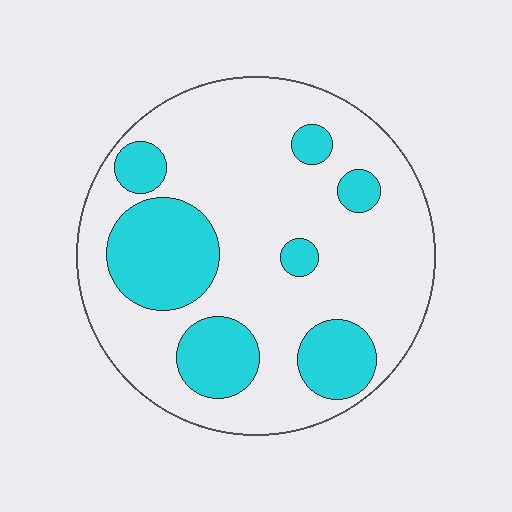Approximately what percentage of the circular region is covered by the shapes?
Approximately 25%.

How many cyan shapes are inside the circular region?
7.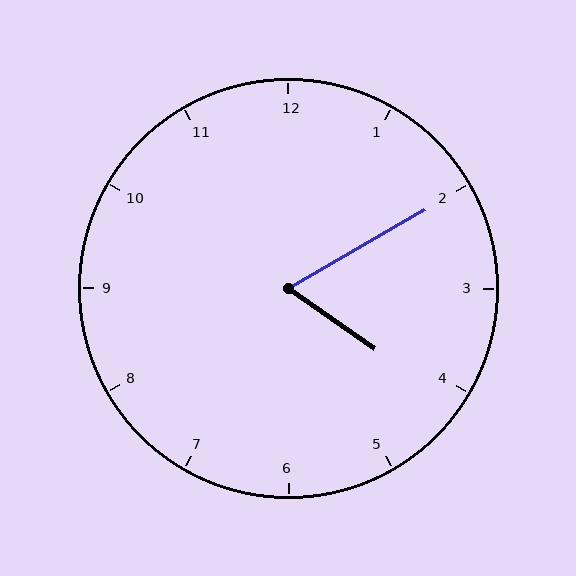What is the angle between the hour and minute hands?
Approximately 65 degrees.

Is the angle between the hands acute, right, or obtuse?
It is acute.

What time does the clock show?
4:10.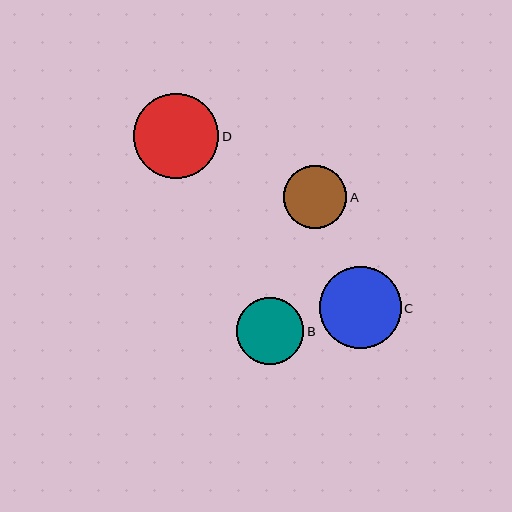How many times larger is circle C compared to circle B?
Circle C is approximately 1.2 times the size of circle B.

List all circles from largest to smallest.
From largest to smallest: D, C, B, A.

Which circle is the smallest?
Circle A is the smallest with a size of approximately 63 pixels.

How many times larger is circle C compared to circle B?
Circle C is approximately 1.2 times the size of circle B.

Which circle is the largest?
Circle D is the largest with a size of approximately 85 pixels.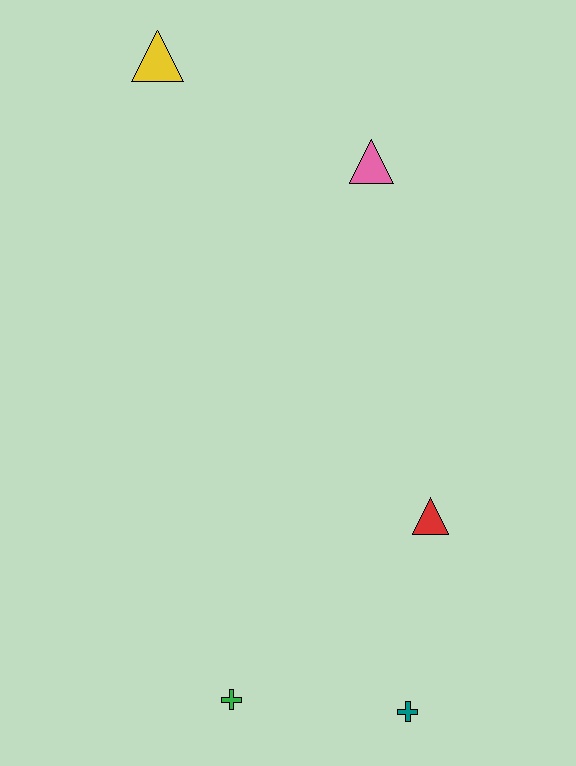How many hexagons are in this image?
There are no hexagons.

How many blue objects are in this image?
There are no blue objects.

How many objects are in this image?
There are 5 objects.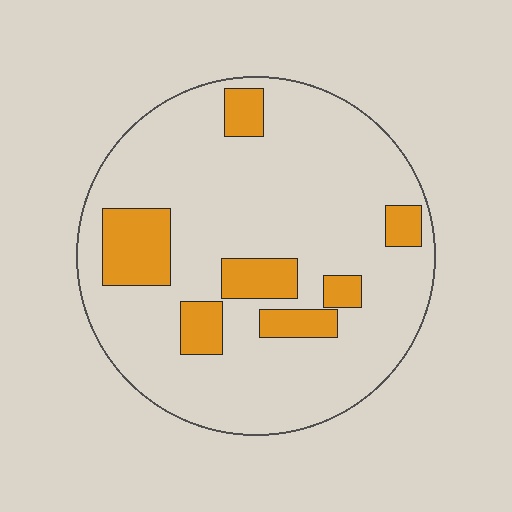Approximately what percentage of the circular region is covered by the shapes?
Approximately 20%.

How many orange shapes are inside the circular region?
7.